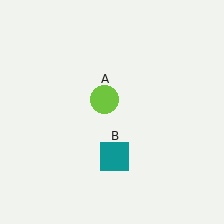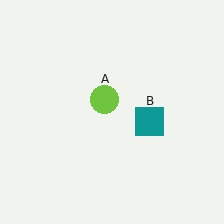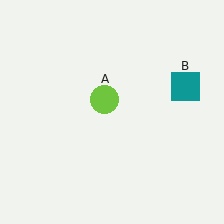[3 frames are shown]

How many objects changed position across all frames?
1 object changed position: teal square (object B).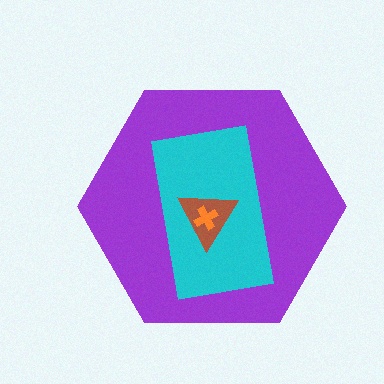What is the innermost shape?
The orange cross.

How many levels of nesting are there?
4.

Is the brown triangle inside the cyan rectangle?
Yes.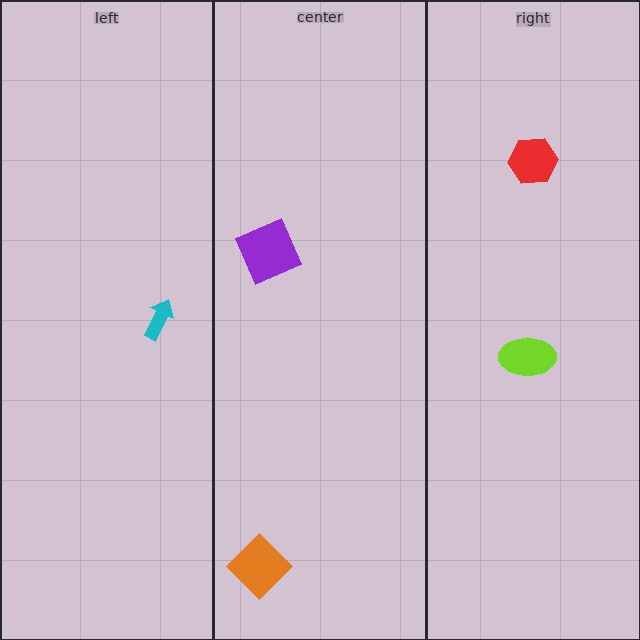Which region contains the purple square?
The center region.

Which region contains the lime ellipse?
The right region.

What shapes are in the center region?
The purple square, the orange diamond.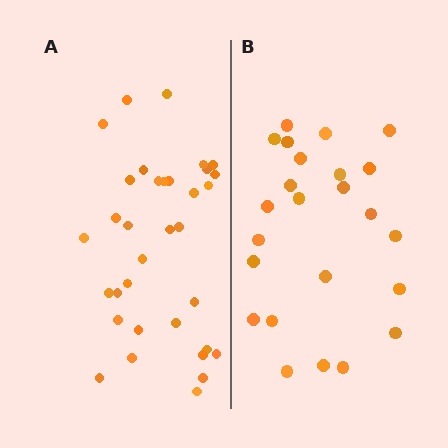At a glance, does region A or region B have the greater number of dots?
Region A (the left region) has more dots.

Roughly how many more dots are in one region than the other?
Region A has roughly 10 or so more dots than region B.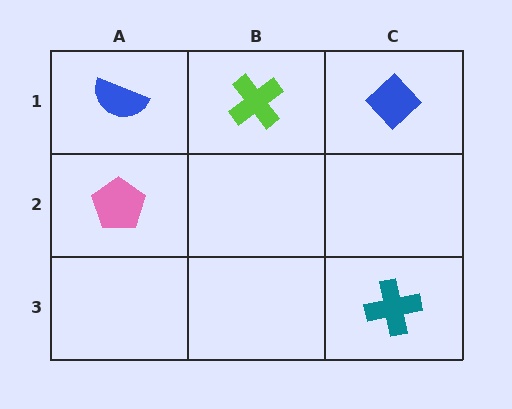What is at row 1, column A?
A blue semicircle.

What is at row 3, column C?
A teal cross.